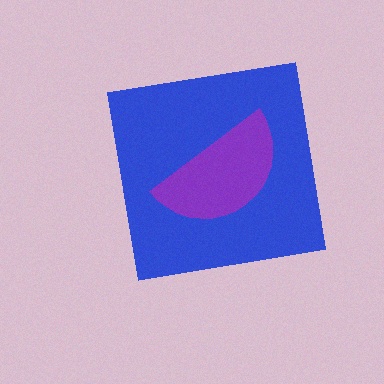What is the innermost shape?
The purple semicircle.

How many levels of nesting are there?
2.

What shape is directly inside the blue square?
The purple semicircle.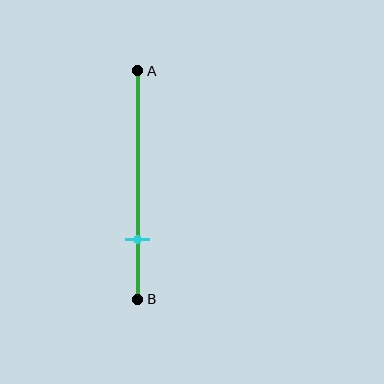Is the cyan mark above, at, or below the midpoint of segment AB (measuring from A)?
The cyan mark is below the midpoint of segment AB.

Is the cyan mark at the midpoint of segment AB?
No, the mark is at about 75% from A, not at the 50% midpoint.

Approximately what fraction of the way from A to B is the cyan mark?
The cyan mark is approximately 75% of the way from A to B.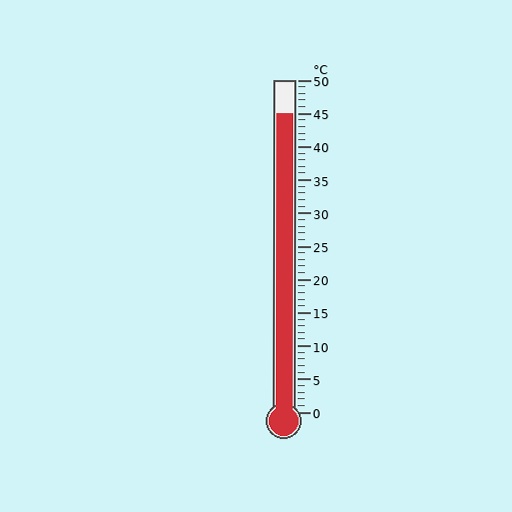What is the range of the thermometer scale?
The thermometer scale ranges from 0°C to 50°C.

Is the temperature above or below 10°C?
The temperature is above 10°C.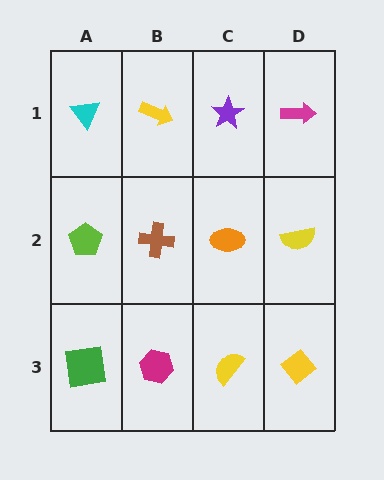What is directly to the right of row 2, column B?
An orange ellipse.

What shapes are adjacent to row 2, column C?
A purple star (row 1, column C), a yellow semicircle (row 3, column C), a brown cross (row 2, column B), a yellow semicircle (row 2, column D).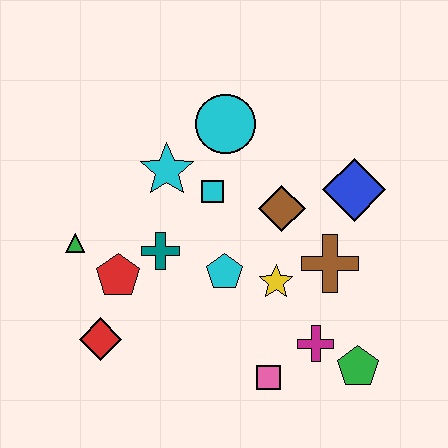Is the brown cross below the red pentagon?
No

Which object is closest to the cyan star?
The cyan square is closest to the cyan star.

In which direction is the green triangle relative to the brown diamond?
The green triangle is to the left of the brown diamond.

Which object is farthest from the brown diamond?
The red diamond is farthest from the brown diamond.